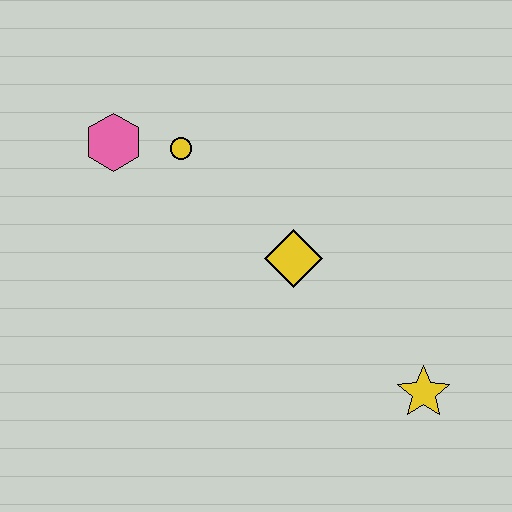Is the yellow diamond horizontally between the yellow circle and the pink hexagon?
No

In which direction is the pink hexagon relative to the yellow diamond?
The pink hexagon is to the left of the yellow diamond.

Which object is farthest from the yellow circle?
The yellow star is farthest from the yellow circle.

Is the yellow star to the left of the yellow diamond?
No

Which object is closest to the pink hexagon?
The yellow circle is closest to the pink hexagon.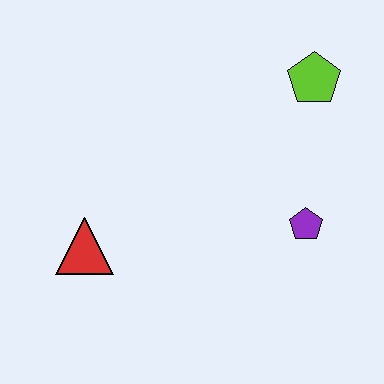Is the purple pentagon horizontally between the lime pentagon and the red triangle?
Yes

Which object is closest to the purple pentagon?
The lime pentagon is closest to the purple pentagon.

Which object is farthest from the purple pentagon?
The red triangle is farthest from the purple pentagon.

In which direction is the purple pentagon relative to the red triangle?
The purple pentagon is to the right of the red triangle.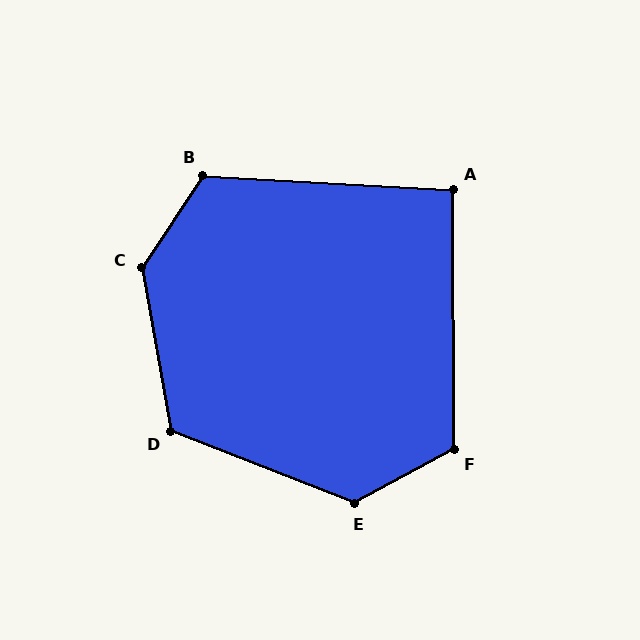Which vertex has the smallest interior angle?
A, at approximately 93 degrees.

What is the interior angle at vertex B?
Approximately 120 degrees (obtuse).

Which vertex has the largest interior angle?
C, at approximately 136 degrees.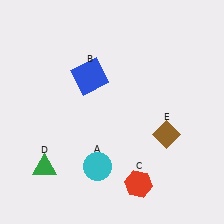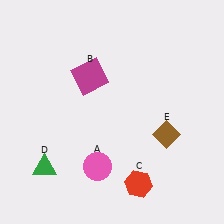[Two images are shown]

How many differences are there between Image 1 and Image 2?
There are 2 differences between the two images.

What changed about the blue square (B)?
In Image 1, B is blue. In Image 2, it changed to magenta.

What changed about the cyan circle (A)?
In Image 1, A is cyan. In Image 2, it changed to pink.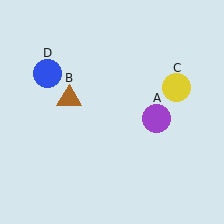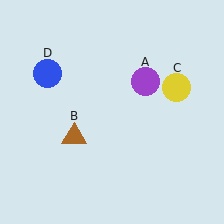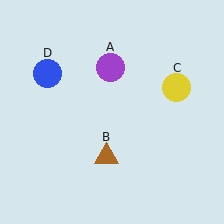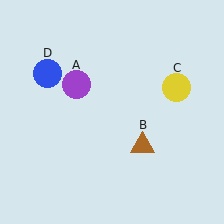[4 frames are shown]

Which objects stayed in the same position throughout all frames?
Yellow circle (object C) and blue circle (object D) remained stationary.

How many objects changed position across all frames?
2 objects changed position: purple circle (object A), brown triangle (object B).